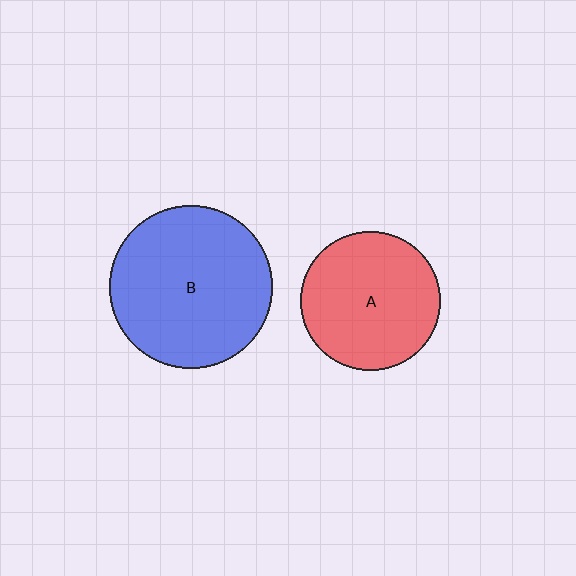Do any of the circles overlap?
No, none of the circles overlap.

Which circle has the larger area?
Circle B (blue).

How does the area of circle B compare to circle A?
Approximately 1.4 times.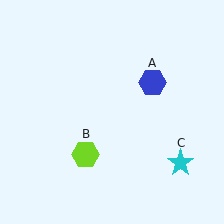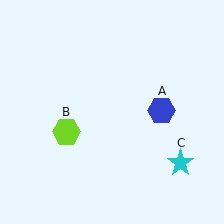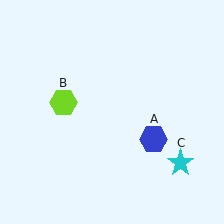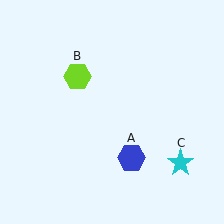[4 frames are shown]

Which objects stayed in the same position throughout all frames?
Cyan star (object C) remained stationary.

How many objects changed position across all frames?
2 objects changed position: blue hexagon (object A), lime hexagon (object B).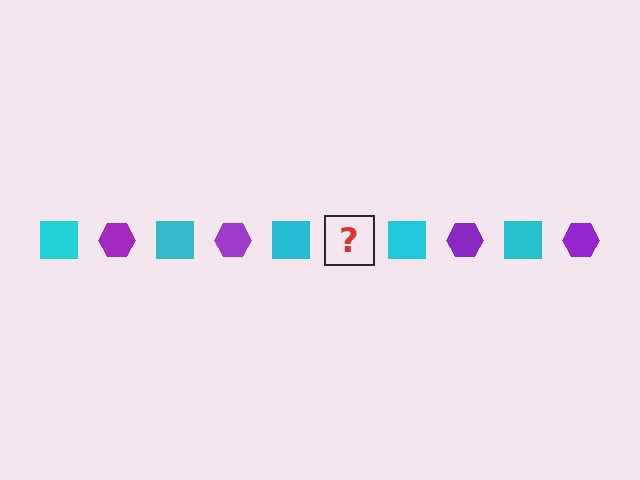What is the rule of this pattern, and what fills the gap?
The rule is that the pattern alternates between cyan square and purple hexagon. The gap should be filled with a purple hexagon.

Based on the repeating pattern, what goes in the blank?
The blank should be a purple hexagon.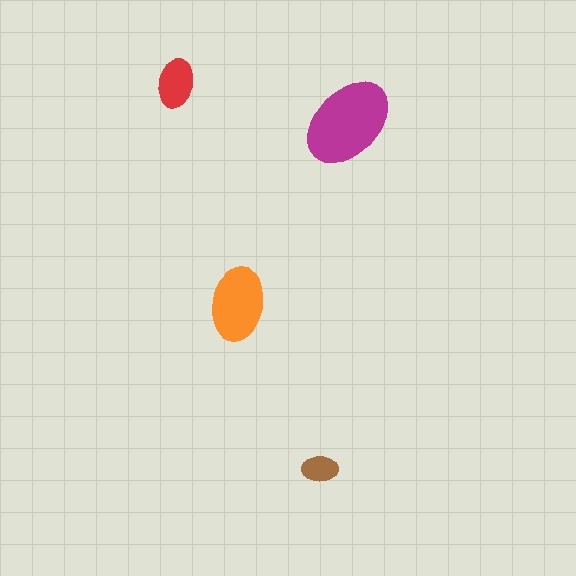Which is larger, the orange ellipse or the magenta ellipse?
The magenta one.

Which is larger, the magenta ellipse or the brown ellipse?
The magenta one.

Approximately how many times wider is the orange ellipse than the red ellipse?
About 1.5 times wider.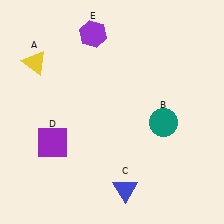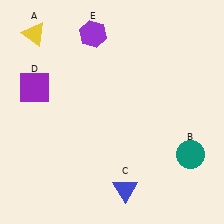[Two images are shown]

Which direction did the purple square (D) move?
The purple square (D) moved up.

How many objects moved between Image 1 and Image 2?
3 objects moved between the two images.